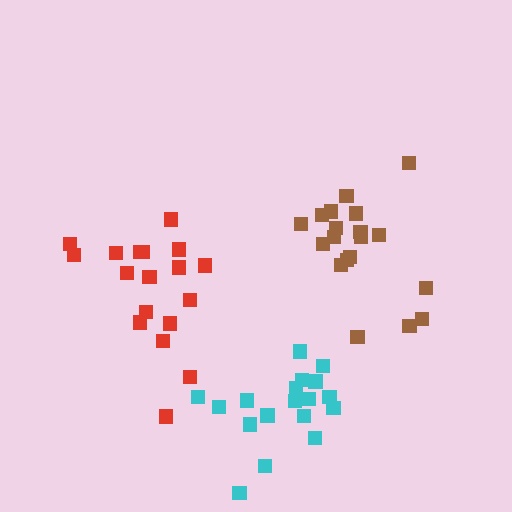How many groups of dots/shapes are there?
There are 3 groups.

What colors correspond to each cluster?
The clusters are colored: brown, cyan, red.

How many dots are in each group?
Group 1: 19 dots, Group 2: 19 dots, Group 3: 18 dots (56 total).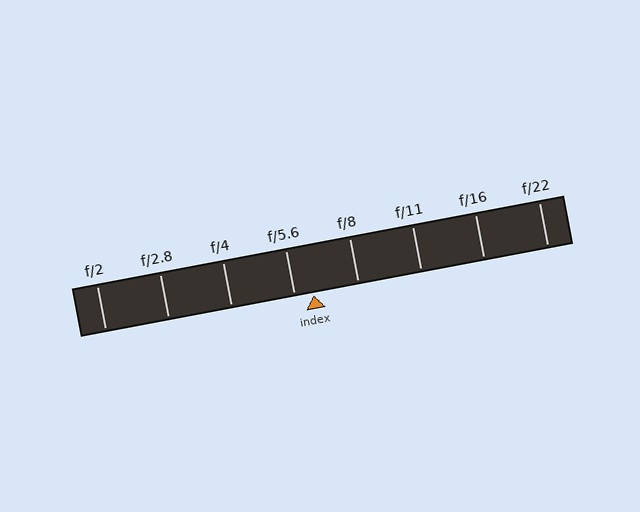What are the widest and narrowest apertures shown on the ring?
The widest aperture shown is f/2 and the narrowest is f/22.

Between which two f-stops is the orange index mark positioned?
The index mark is between f/5.6 and f/8.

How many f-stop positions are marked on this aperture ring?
There are 8 f-stop positions marked.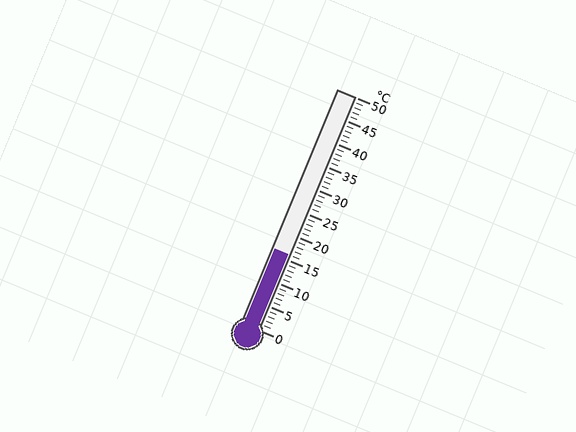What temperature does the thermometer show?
The thermometer shows approximately 16°C.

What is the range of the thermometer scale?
The thermometer scale ranges from 0°C to 50°C.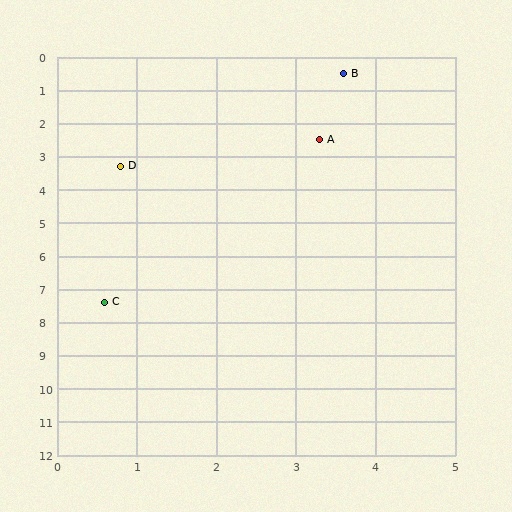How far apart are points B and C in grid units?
Points B and C are about 7.5 grid units apart.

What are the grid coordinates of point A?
Point A is at approximately (3.3, 2.5).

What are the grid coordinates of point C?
Point C is at approximately (0.6, 7.4).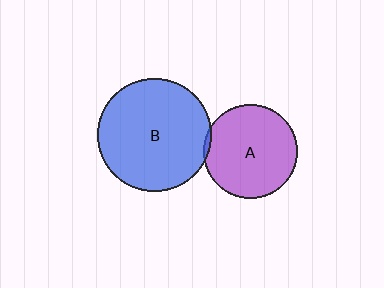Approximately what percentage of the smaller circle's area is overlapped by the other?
Approximately 5%.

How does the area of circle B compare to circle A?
Approximately 1.5 times.